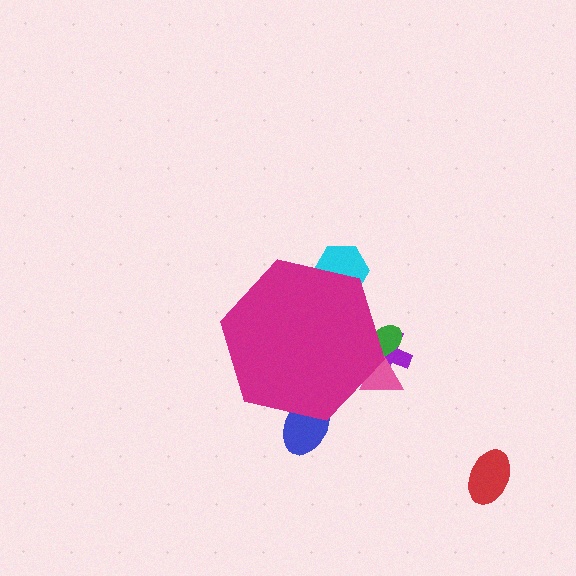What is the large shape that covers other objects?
A magenta hexagon.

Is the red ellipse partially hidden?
No, the red ellipse is fully visible.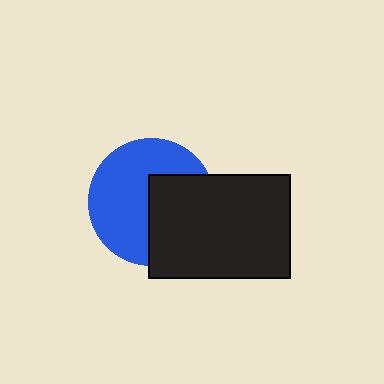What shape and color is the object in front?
The object in front is a black rectangle.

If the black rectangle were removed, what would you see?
You would see the complete blue circle.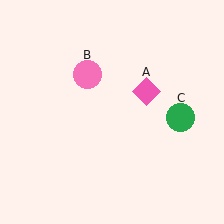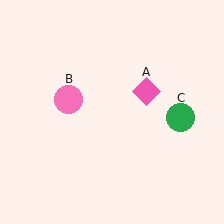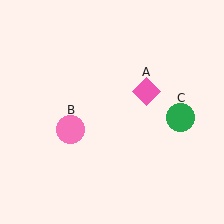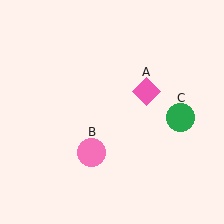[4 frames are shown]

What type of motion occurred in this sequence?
The pink circle (object B) rotated counterclockwise around the center of the scene.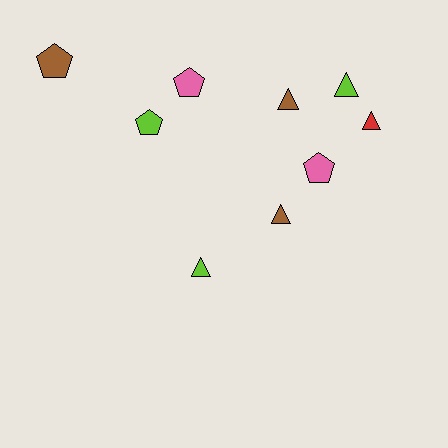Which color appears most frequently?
Lime, with 3 objects.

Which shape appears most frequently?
Triangle, with 5 objects.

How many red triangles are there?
There is 1 red triangle.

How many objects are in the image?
There are 9 objects.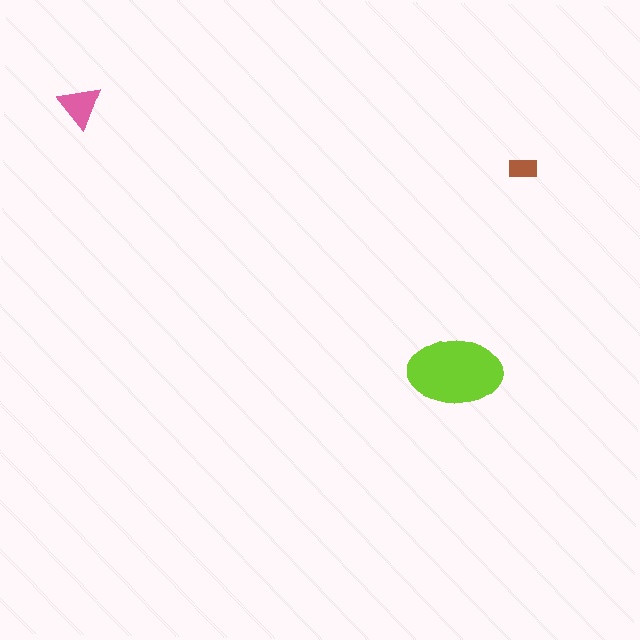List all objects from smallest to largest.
The brown rectangle, the pink triangle, the lime ellipse.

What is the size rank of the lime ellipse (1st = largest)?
1st.